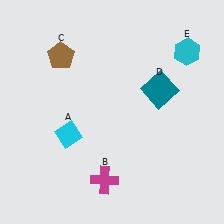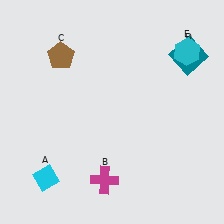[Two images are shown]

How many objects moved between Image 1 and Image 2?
2 objects moved between the two images.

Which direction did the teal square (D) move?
The teal square (D) moved up.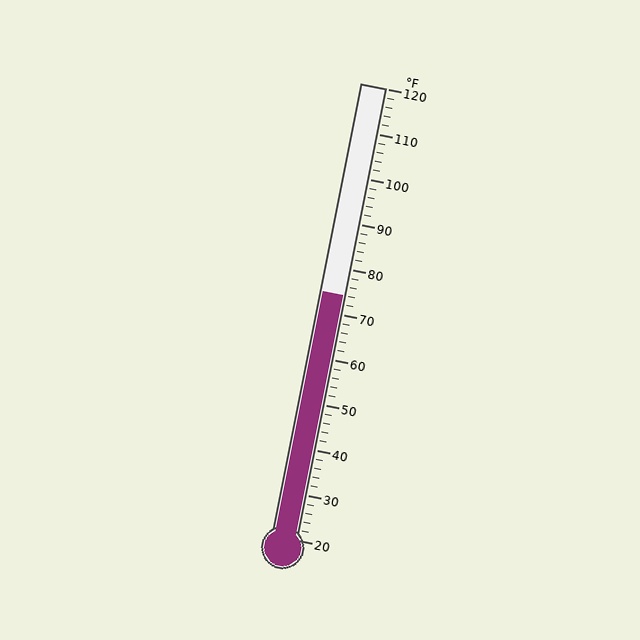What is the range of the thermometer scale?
The thermometer scale ranges from 20°F to 120°F.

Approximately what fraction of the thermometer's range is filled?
The thermometer is filled to approximately 55% of its range.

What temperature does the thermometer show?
The thermometer shows approximately 74°F.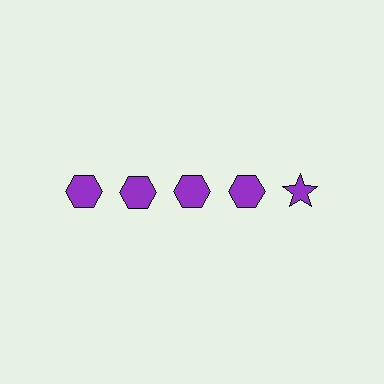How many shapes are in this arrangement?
There are 5 shapes arranged in a grid pattern.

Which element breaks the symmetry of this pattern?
The purple star in the top row, rightmost column breaks the symmetry. All other shapes are purple hexagons.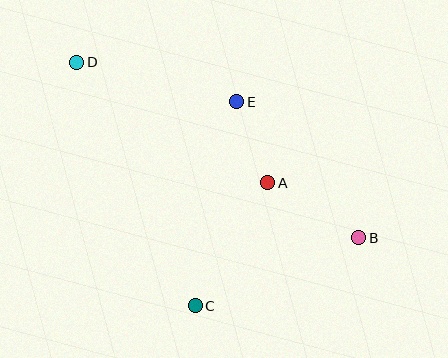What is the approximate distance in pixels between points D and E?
The distance between D and E is approximately 165 pixels.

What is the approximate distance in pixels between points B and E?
The distance between B and E is approximately 182 pixels.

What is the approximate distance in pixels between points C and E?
The distance between C and E is approximately 208 pixels.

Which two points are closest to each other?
Points A and E are closest to each other.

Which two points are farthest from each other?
Points B and D are farthest from each other.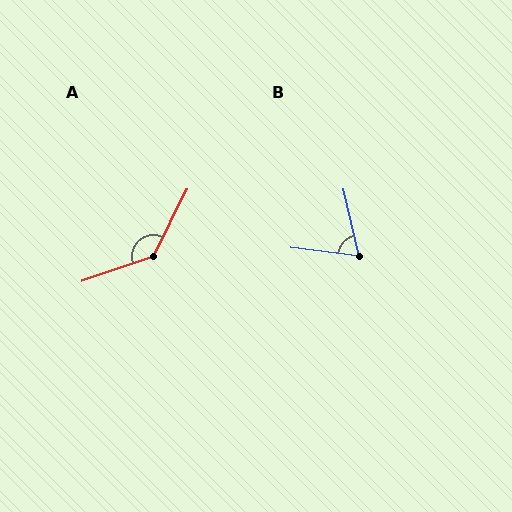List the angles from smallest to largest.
B (70°), A (136°).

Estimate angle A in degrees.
Approximately 136 degrees.